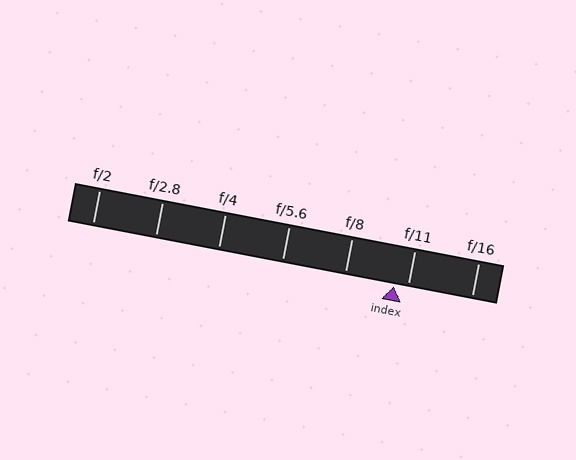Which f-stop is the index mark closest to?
The index mark is closest to f/11.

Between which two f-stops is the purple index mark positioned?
The index mark is between f/8 and f/11.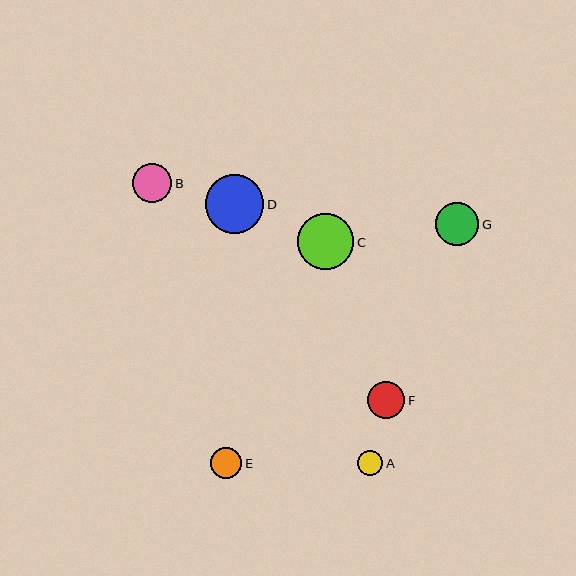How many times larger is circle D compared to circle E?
Circle D is approximately 1.9 times the size of circle E.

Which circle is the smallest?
Circle A is the smallest with a size of approximately 25 pixels.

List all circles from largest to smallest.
From largest to smallest: D, C, G, B, F, E, A.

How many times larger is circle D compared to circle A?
Circle D is approximately 2.4 times the size of circle A.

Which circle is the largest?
Circle D is the largest with a size of approximately 59 pixels.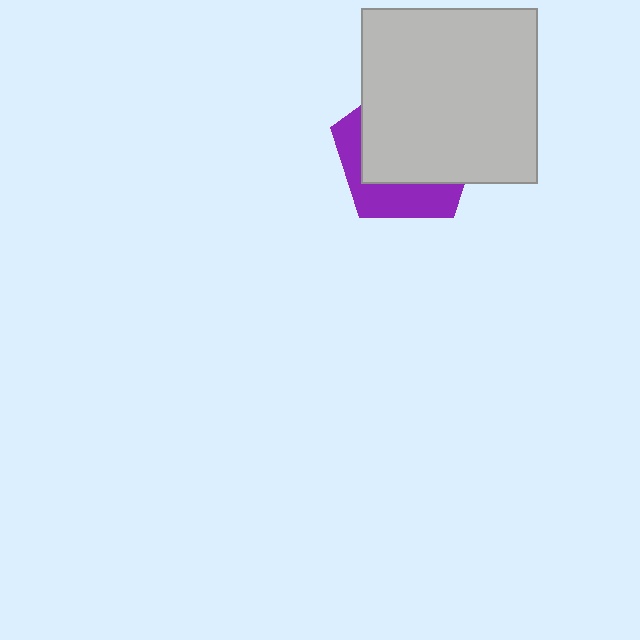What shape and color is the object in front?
The object in front is a light gray square.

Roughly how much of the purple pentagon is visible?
A small part of it is visible (roughly 34%).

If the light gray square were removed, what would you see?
You would see the complete purple pentagon.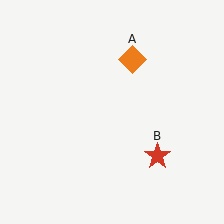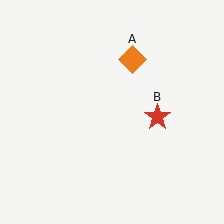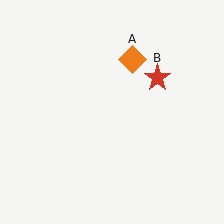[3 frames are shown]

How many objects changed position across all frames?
1 object changed position: red star (object B).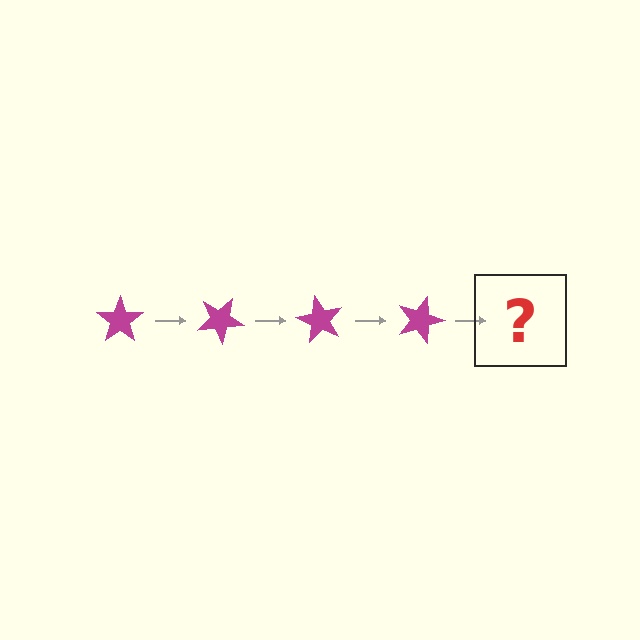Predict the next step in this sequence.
The next step is a magenta star rotated 120 degrees.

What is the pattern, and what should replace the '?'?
The pattern is that the star rotates 30 degrees each step. The '?' should be a magenta star rotated 120 degrees.